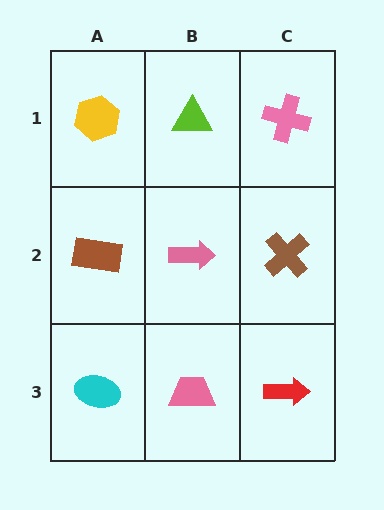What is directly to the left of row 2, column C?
A pink arrow.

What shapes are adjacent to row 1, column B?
A pink arrow (row 2, column B), a yellow hexagon (row 1, column A), a pink cross (row 1, column C).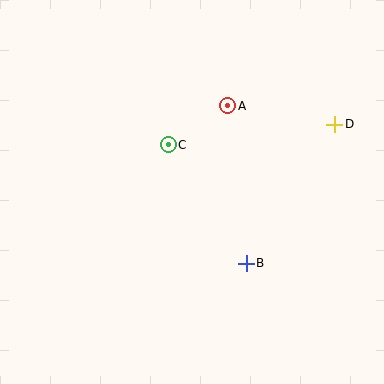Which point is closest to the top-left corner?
Point C is closest to the top-left corner.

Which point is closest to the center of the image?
Point C at (168, 145) is closest to the center.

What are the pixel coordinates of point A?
Point A is at (228, 106).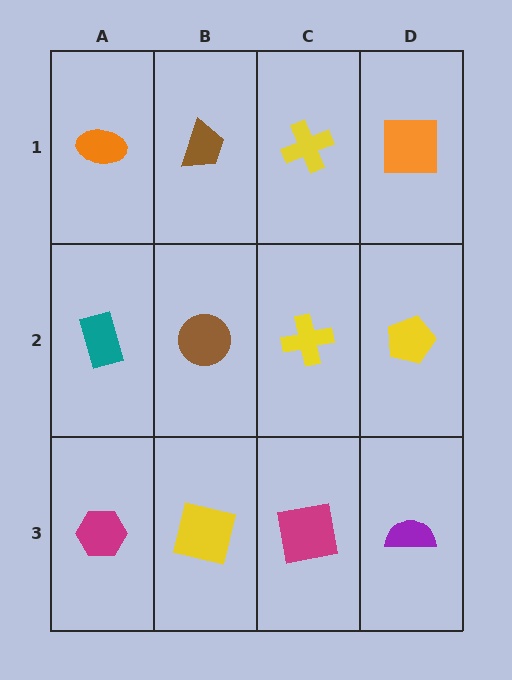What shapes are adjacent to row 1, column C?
A yellow cross (row 2, column C), a brown trapezoid (row 1, column B), an orange square (row 1, column D).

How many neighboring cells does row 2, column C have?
4.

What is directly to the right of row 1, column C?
An orange square.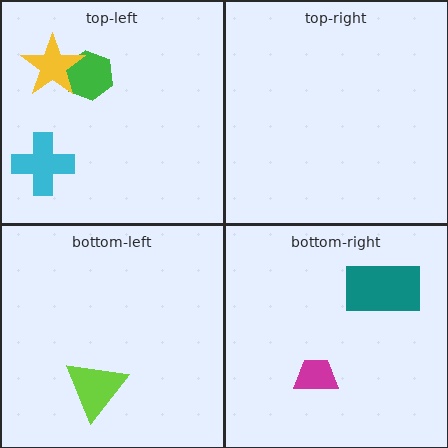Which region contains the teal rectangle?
The bottom-right region.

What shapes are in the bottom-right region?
The teal rectangle, the magenta trapezoid.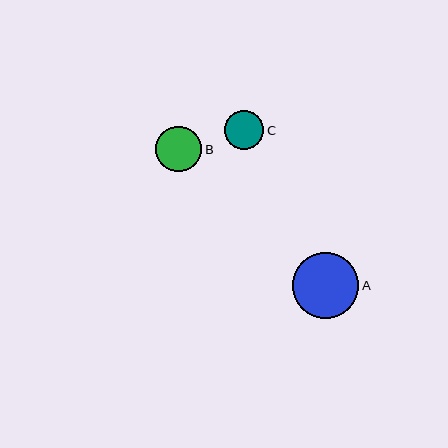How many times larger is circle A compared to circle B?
Circle A is approximately 1.5 times the size of circle B.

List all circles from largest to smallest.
From largest to smallest: A, B, C.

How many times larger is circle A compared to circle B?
Circle A is approximately 1.5 times the size of circle B.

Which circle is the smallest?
Circle C is the smallest with a size of approximately 39 pixels.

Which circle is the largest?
Circle A is the largest with a size of approximately 67 pixels.